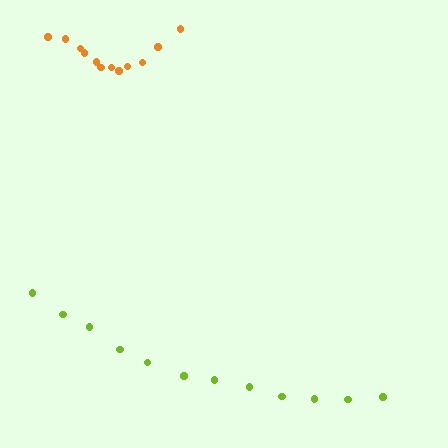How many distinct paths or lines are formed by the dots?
There are 2 distinct paths.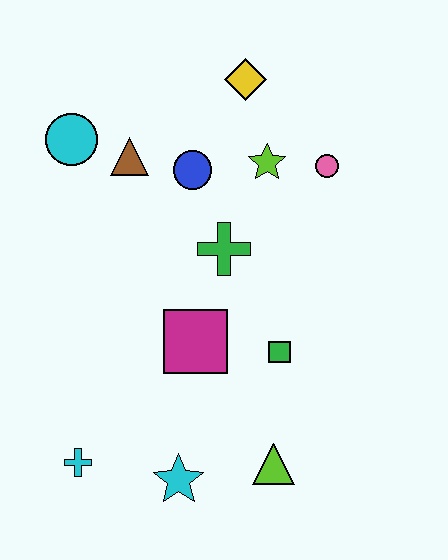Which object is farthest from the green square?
The cyan circle is farthest from the green square.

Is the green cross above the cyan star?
Yes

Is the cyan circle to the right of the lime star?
No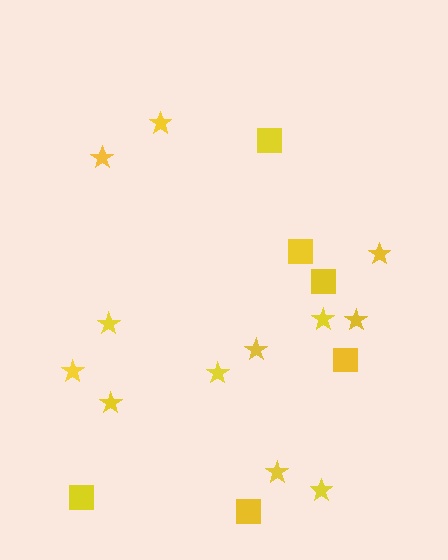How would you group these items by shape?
There are 2 groups: one group of stars (12) and one group of squares (6).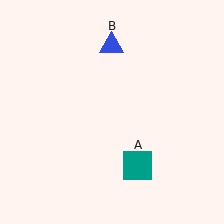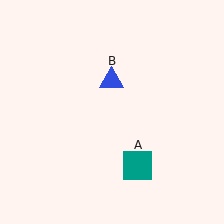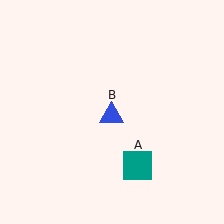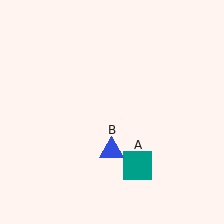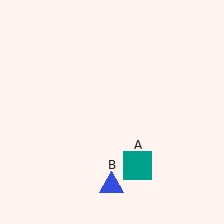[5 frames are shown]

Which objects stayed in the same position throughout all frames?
Teal square (object A) remained stationary.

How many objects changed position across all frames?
1 object changed position: blue triangle (object B).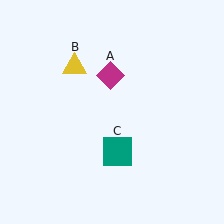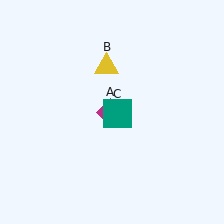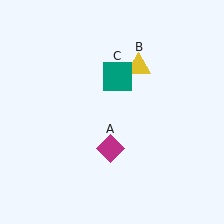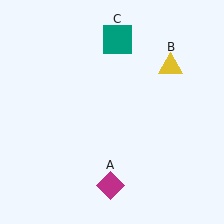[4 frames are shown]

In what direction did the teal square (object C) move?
The teal square (object C) moved up.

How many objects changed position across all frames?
3 objects changed position: magenta diamond (object A), yellow triangle (object B), teal square (object C).